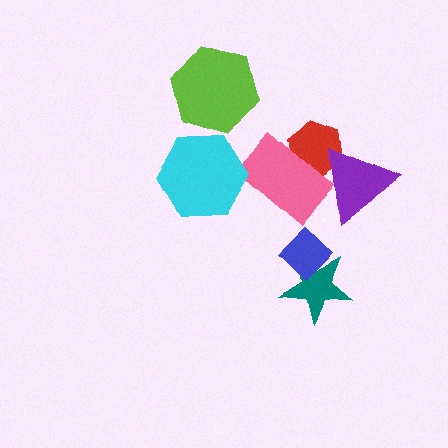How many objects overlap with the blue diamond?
1 object overlaps with the blue diamond.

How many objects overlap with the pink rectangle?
2 objects overlap with the pink rectangle.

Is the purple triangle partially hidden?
Yes, it is partially covered by another shape.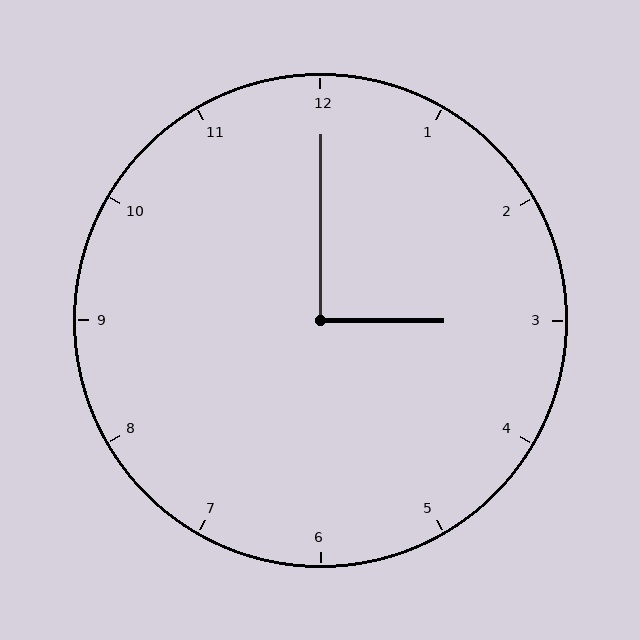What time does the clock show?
3:00.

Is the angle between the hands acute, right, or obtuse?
It is right.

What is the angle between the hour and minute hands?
Approximately 90 degrees.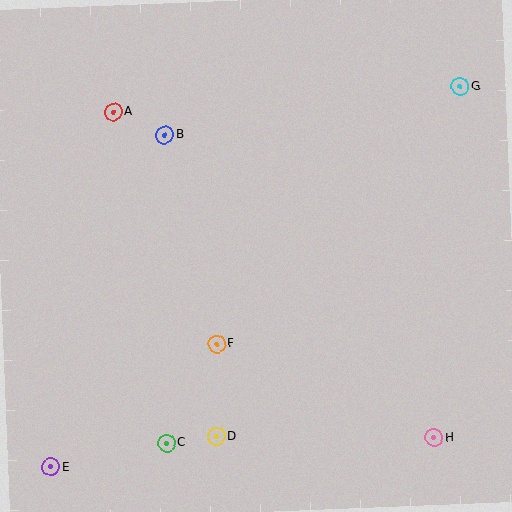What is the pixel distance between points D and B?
The distance between D and B is 306 pixels.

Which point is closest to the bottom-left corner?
Point E is closest to the bottom-left corner.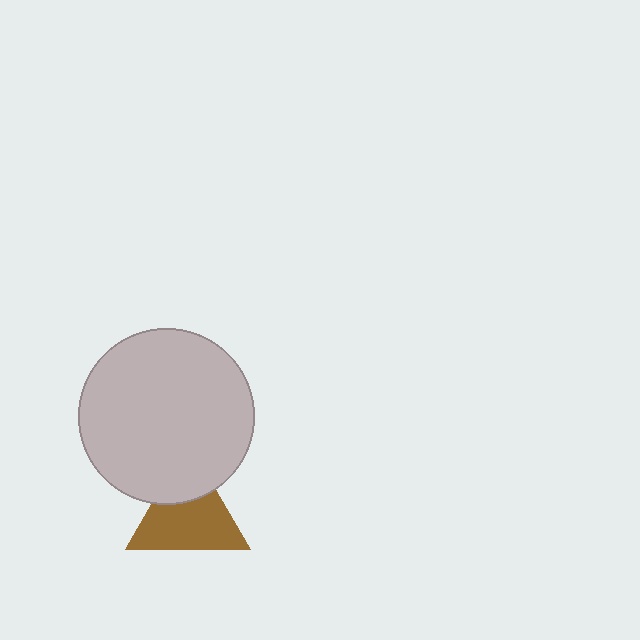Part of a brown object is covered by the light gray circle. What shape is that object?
It is a triangle.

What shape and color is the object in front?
The object in front is a light gray circle.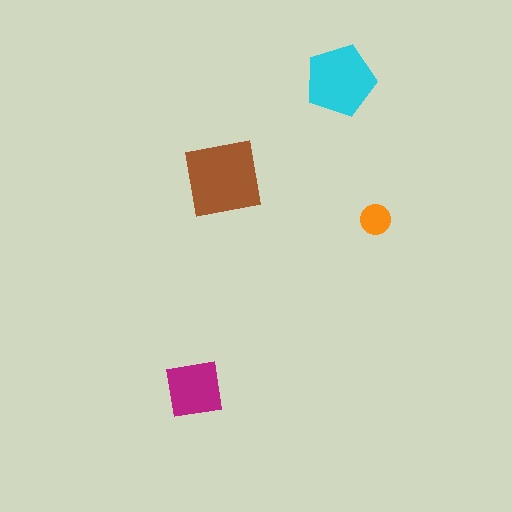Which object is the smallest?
The orange circle.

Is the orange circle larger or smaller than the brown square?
Smaller.